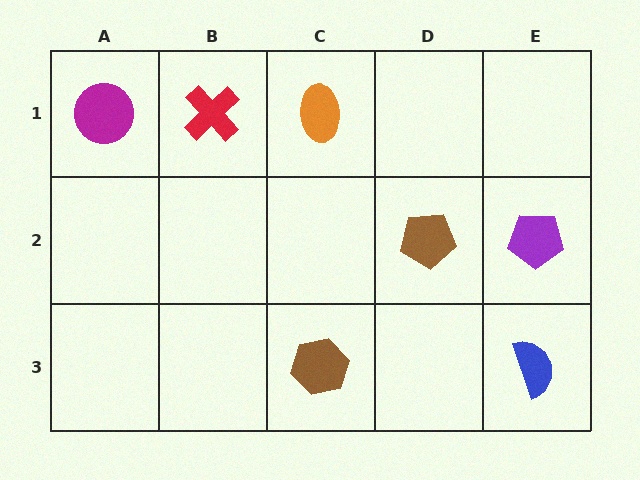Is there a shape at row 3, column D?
No, that cell is empty.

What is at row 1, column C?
An orange ellipse.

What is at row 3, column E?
A blue semicircle.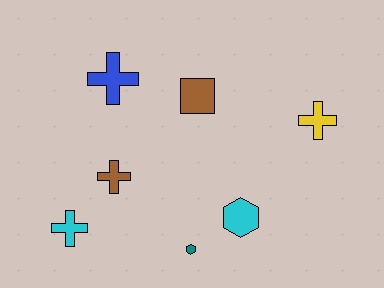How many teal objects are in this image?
There is 1 teal object.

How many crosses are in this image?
There are 4 crosses.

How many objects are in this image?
There are 7 objects.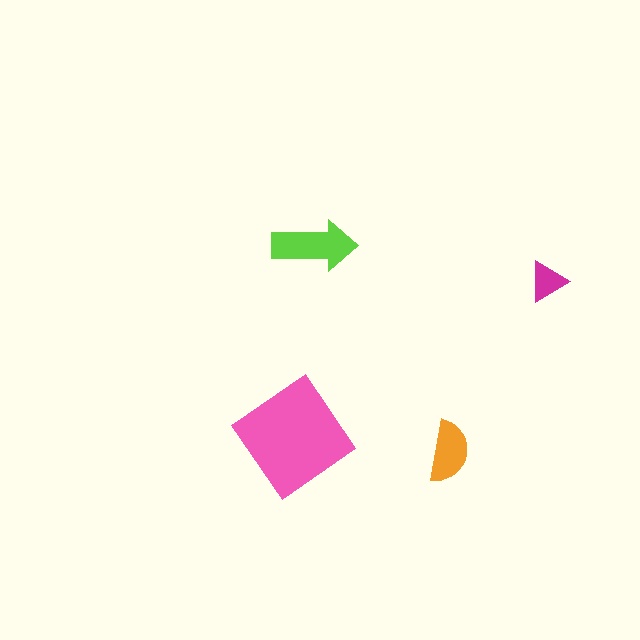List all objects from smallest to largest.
The magenta triangle, the orange semicircle, the lime arrow, the pink diamond.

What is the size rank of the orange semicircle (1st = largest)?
3rd.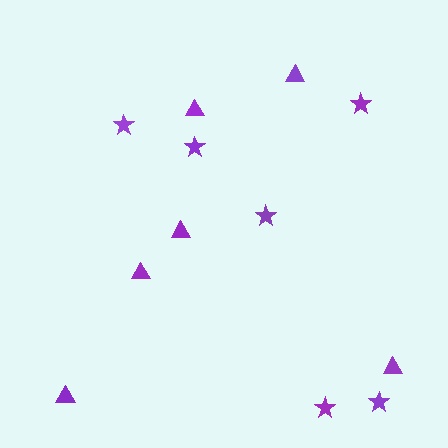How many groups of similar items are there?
There are 2 groups: one group of triangles (6) and one group of stars (6).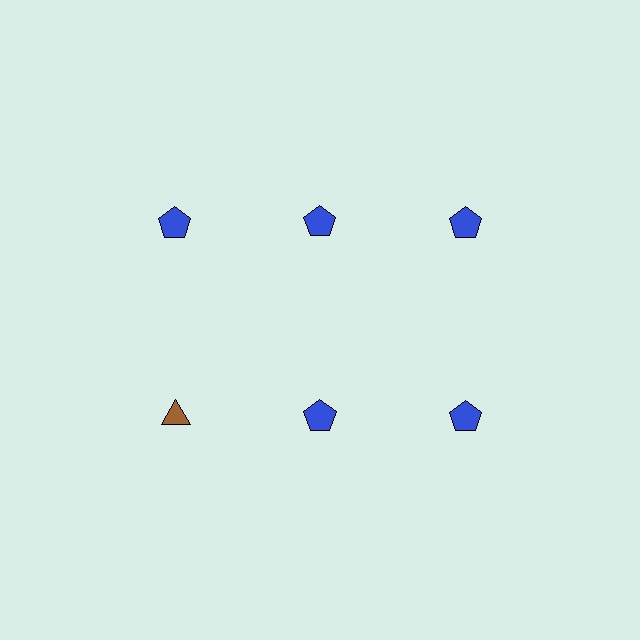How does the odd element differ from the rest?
It differs in both color (brown instead of blue) and shape (triangle instead of pentagon).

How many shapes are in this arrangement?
There are 6 shapes arranged in a grid pattern.